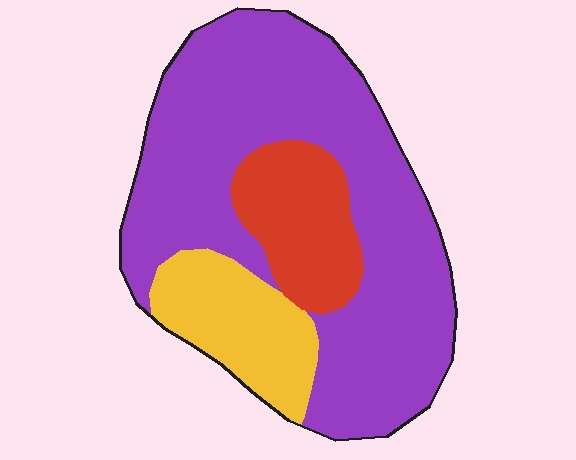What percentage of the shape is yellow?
Yellow covers roughly 15% of the shape.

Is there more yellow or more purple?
Purple.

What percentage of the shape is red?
Red covers roughly 15% of the shape.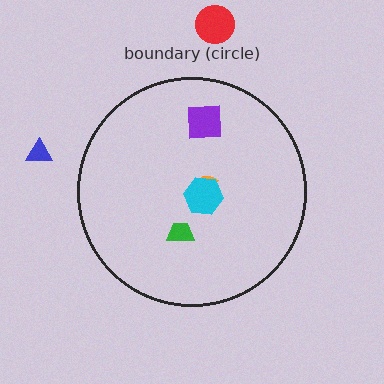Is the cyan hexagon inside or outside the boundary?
Inside.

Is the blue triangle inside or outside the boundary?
Outside.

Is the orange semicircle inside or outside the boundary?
Inside.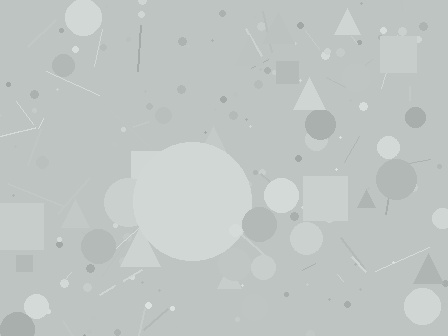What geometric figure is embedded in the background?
A circle is embedded in the background.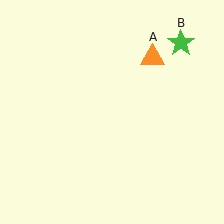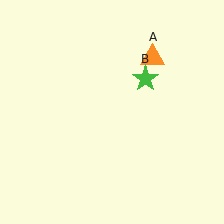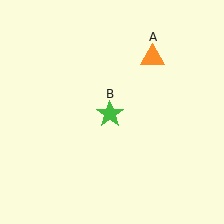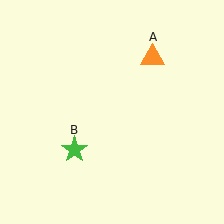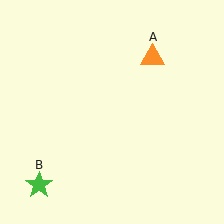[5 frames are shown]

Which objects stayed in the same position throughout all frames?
Orange triangle (object A) remained stationary.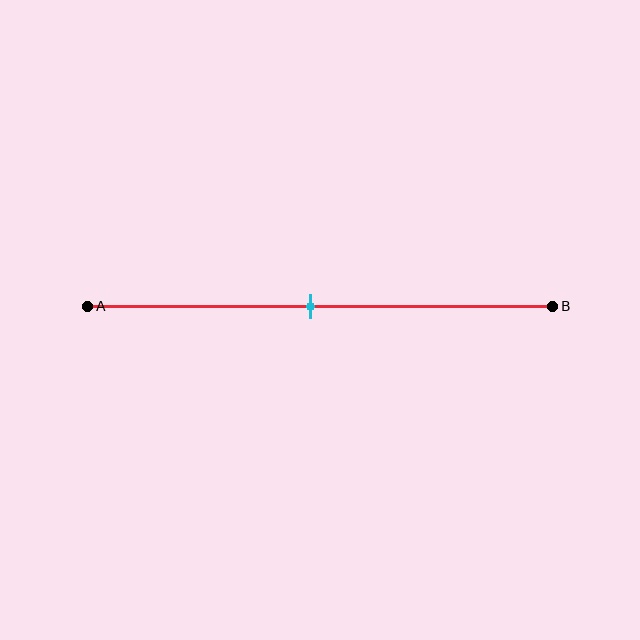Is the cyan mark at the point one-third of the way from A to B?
No, the mark is at about 50% from A, not at the 33% one-third point.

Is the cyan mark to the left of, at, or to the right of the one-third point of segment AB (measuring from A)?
The cyan mark is to the right of the one-third point of segment AB.